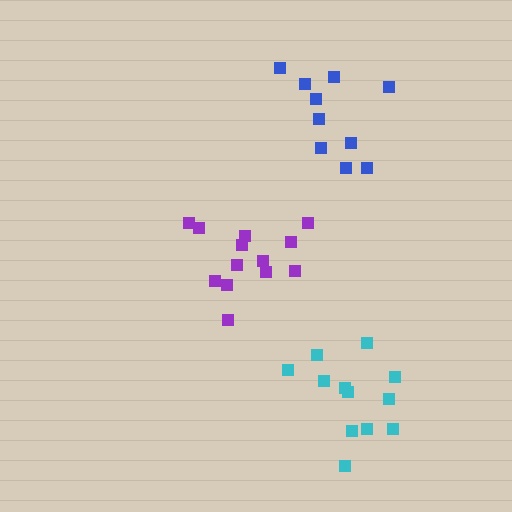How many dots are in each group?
Group 1: 12 dots, Group 2: 13 dots, Group 3: 11 dots (36 total).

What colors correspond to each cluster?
The clusters are colored: cyan, purple, blue.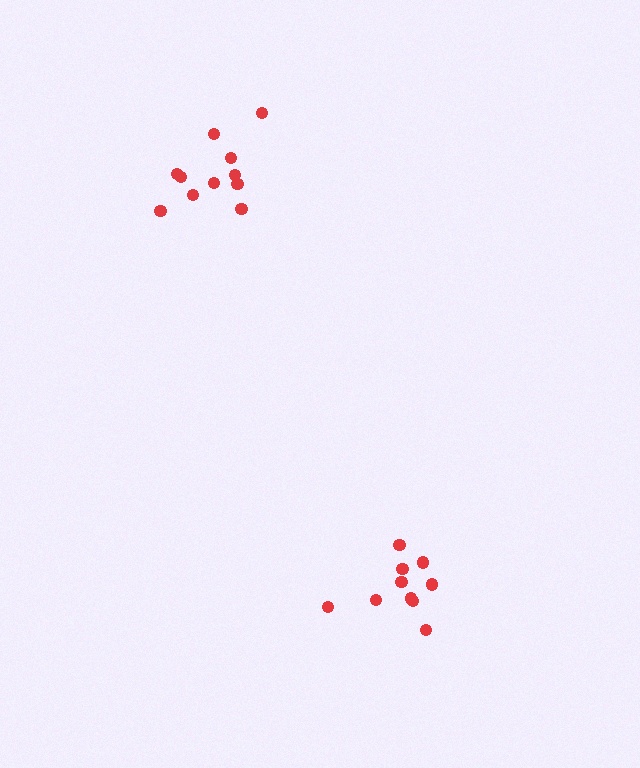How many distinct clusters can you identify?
There are 2 distinct clusters.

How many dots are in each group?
Group 1: 10 dots, Group 2: 11 dots (21 total).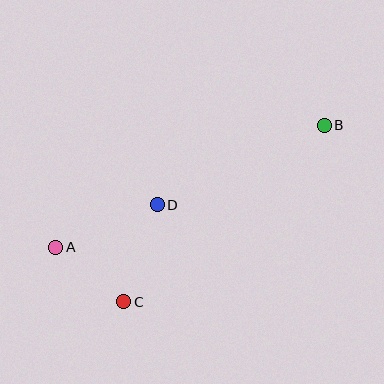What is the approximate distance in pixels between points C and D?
The distance between C and D is approximately 103 pixels.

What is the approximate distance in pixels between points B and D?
The distance between B and D is approximately 185 pixels.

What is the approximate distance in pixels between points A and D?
The distance between A and D is approximately 110 pixels.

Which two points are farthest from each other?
Points A and B are farthest from each other.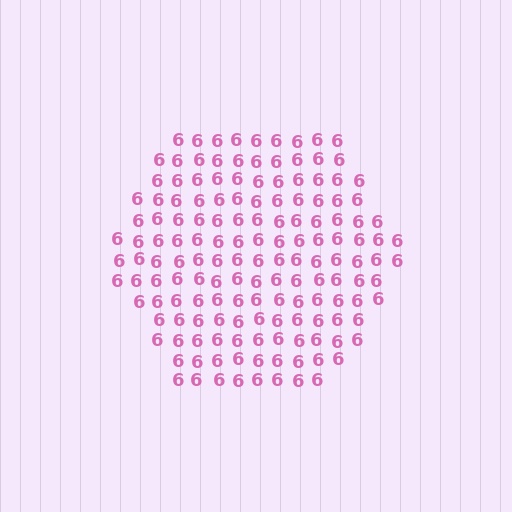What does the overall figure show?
The overall figure shows a hexagon.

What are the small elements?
The small elements are digit 6's.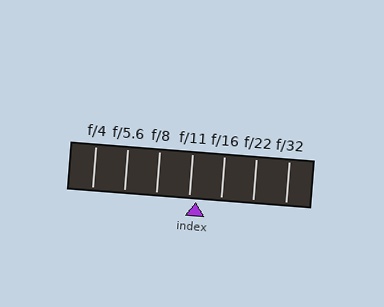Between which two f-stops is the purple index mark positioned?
The index mark is between f/11 and f/16.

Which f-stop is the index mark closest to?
The index mark is closest to f/11.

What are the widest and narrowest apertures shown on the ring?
The widest aperture shown is f/4 and the narrowest is f/32.